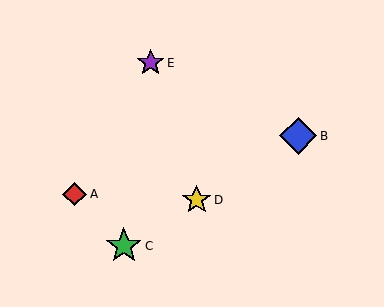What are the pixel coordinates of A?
Object A is at (75, 194).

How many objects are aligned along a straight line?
3 objects (B, C, D) are aligned along a straight line.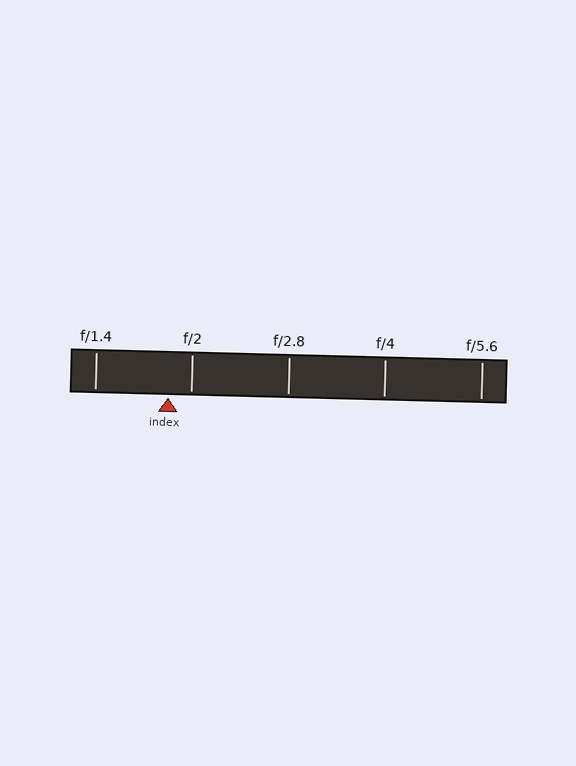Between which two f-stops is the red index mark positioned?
The index mark is between f/1.4 and f/2.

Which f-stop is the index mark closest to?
The index mark is closest to f/2.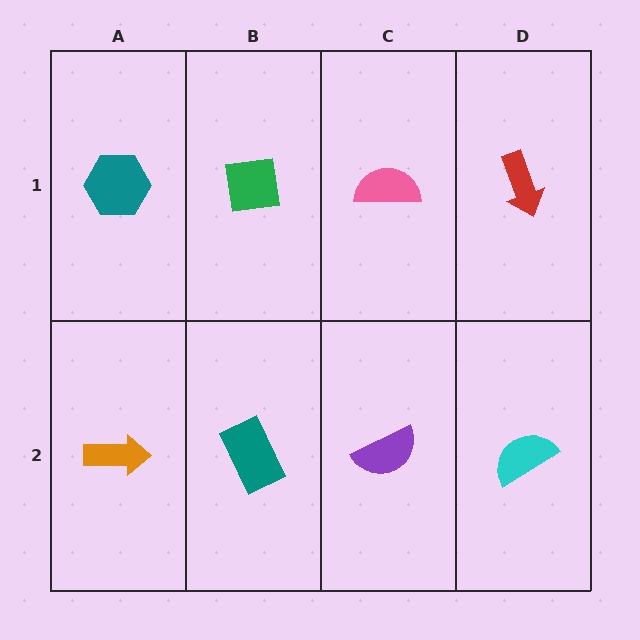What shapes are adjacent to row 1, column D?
A cyan semicircle (row 2, column D), a pink semicircle (row 1, column C).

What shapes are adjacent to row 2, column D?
A red arrow (row 1, column D), a purple semicircle (row 2, column C).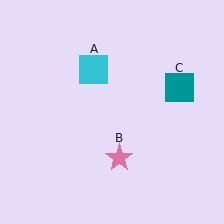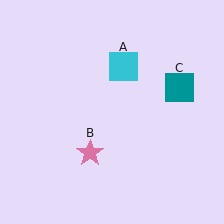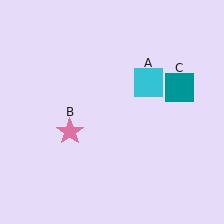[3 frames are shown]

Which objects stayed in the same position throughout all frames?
Teal square (object C) remained stationary.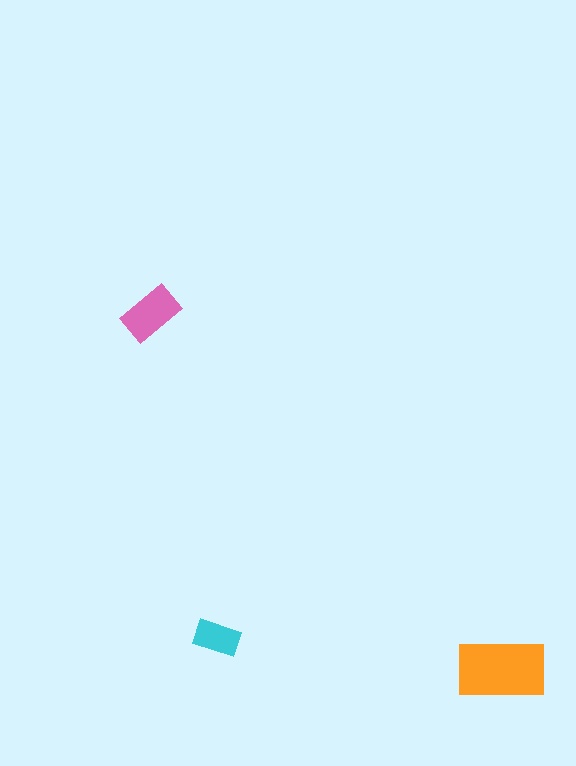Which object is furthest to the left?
The pink rectangle is leftmost.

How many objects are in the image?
There are 3 objects in the image.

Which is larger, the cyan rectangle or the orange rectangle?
The orange one.